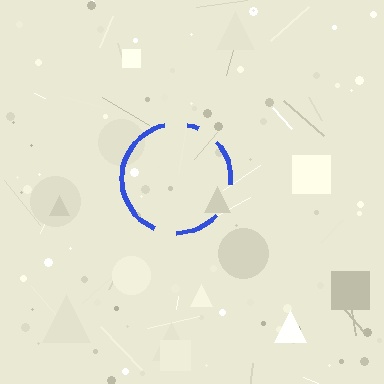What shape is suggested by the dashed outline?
The dashed outline suggests a circle.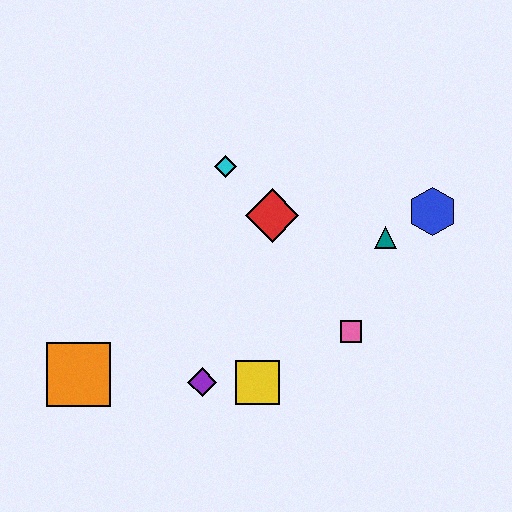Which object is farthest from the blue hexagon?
The orange square is farthest from the blue hexagon.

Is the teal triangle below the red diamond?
Yes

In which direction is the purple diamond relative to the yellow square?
The purple diamond is to the left of the yellow square.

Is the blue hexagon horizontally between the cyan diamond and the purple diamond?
No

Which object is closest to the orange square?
The purple diamond is closest to the orange square.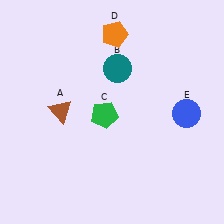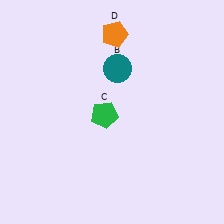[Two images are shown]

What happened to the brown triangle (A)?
The brown triangle (A) was removed in Image 2. It was in the top-left area of Image 1.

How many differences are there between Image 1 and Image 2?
There are 2 differences between the two images.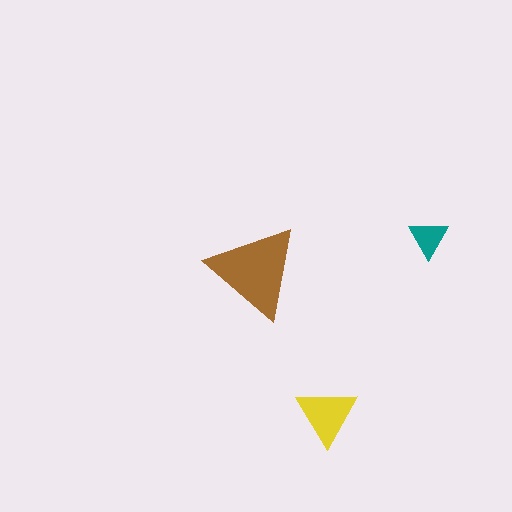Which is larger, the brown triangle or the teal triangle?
The brown one.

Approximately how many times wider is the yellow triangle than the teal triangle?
About 1.5 times wider.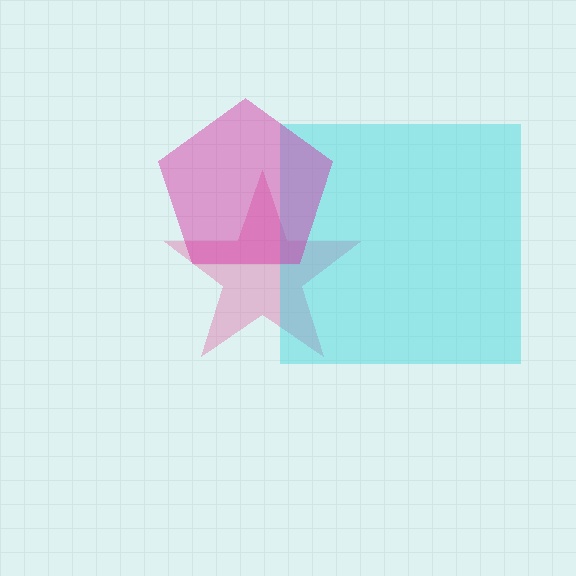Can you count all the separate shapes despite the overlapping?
Yes, there are 3 separate shapes.